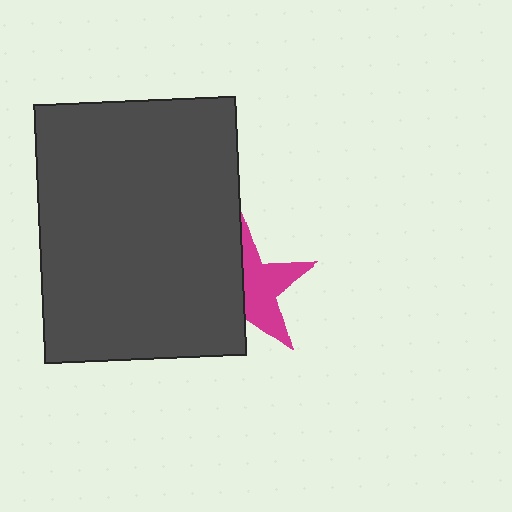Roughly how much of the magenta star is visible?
About half of it is visible (roughly 50%).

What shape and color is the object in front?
The object in front is a dark gray rectangle.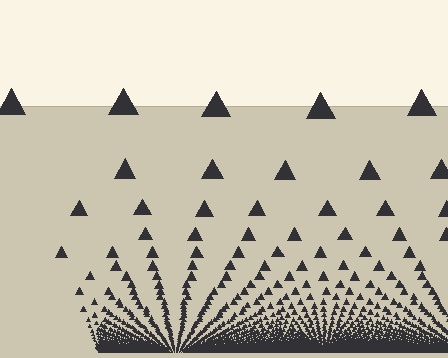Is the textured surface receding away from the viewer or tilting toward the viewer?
The surface appears to tilt toward the viewer. Texture elements get larger and sparser toward the top.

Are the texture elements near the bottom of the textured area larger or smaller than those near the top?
Smaller. The gradient is inverted — elements near the bottom are smaller and denser.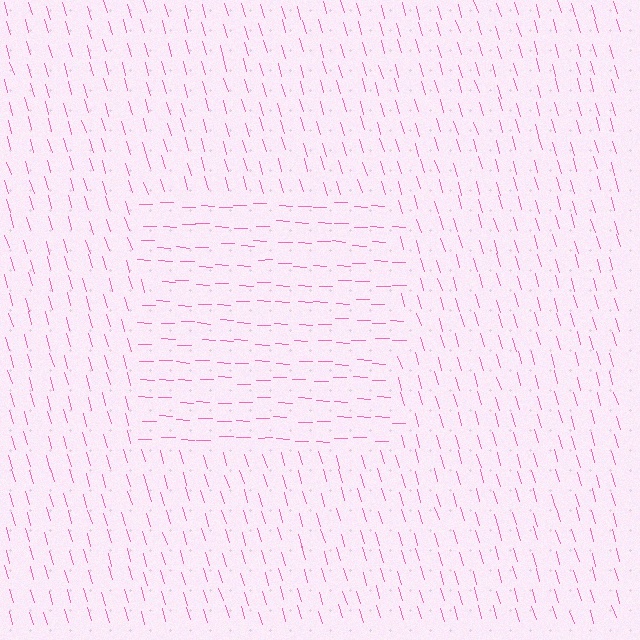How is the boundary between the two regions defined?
The boundary is defined purely by a change in line orientation (approximately 71 degrees difference). All lines are the same color and thickness.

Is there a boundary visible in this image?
Yes, there is a texture boundary formed by a change in line orientation.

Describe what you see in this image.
The image is filled with small pink line segments. A rectangle region in the image has lines oriented differently from the surrounding lines, creating a visible texture boundary.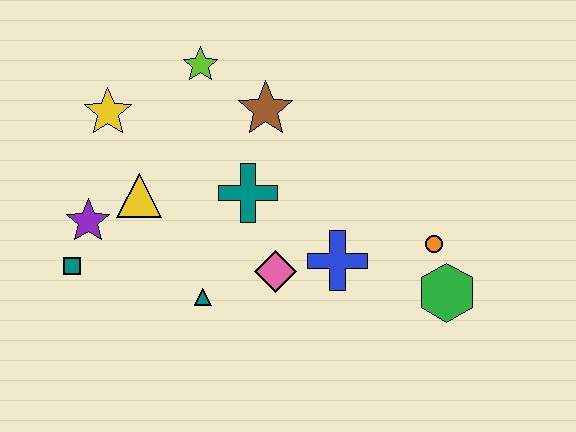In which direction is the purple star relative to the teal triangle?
The purple star is to the left of the teal triangle.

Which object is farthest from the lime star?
The green hexagon is farthest from the lime star.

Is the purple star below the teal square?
No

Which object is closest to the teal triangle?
The pink diamond is closest to the teal triangle.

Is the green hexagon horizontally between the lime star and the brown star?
No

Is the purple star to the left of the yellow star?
Yes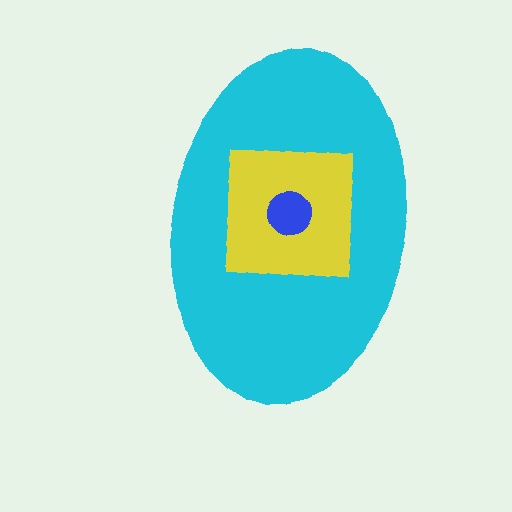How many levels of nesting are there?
3.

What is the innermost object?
The blue circle.